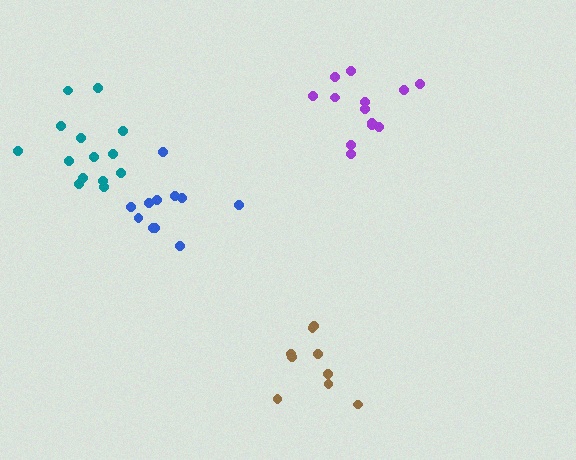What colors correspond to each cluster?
The clusters are colored: blue, brown, purple, teal.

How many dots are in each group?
Group 1: 11 dots, Group 2: 9 dots, Group 3: 13 dots, Group 4: 14 dots (47 total).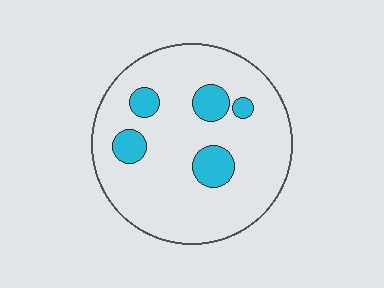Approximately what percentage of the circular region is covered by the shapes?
Approximately 15%.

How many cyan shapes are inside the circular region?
5.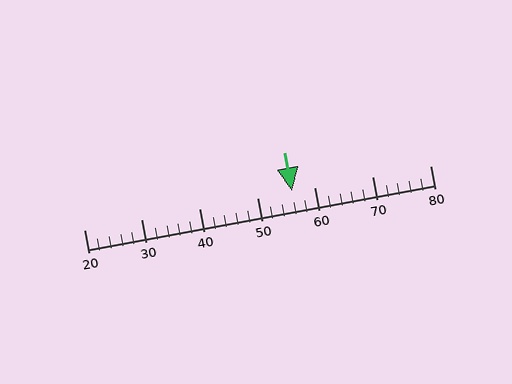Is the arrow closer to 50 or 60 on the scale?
The arrow is closer to 60.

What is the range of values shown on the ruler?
The ruler shows values from 20 to 80.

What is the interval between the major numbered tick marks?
The major tick marks are spaced 10 units apart.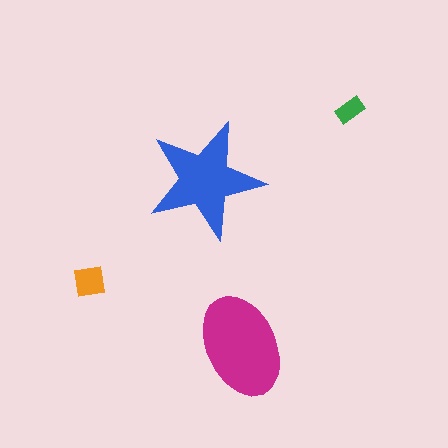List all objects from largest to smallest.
The magenta ellipse, the blue star, the orange square, the green rectangle.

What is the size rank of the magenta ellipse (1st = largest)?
1st.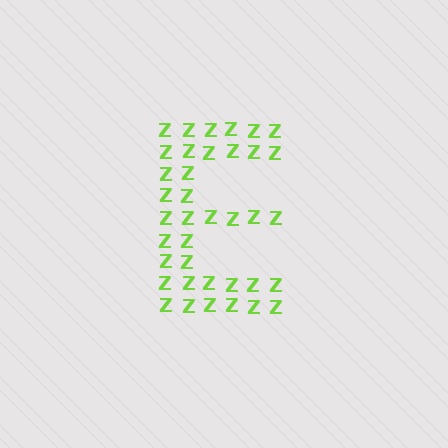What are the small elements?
The small elements are letter Z's.